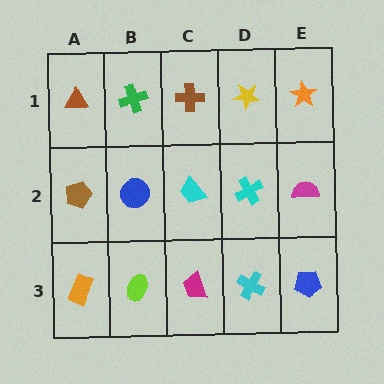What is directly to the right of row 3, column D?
A blue pentagon.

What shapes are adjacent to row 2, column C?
A brown cross (row 1, column C), a magenta trapezoid (row 3, column C), a blue circle (row 2, column B), a cyan cross (row 2, column D).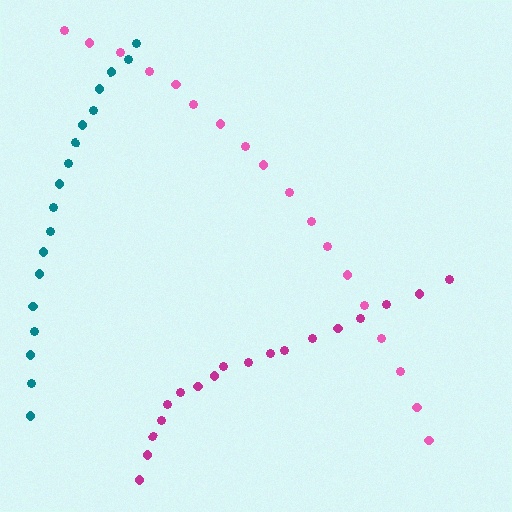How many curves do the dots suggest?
There are 3 distinct paths.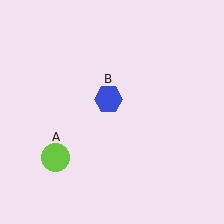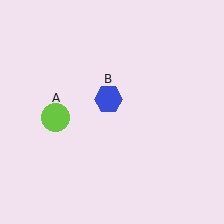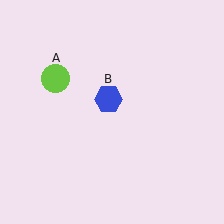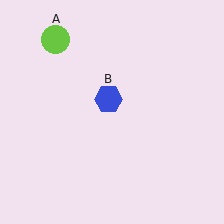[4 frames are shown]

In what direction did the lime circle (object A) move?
The lime circle (object A) moved up.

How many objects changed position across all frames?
1 object changed position: lime circle (object A).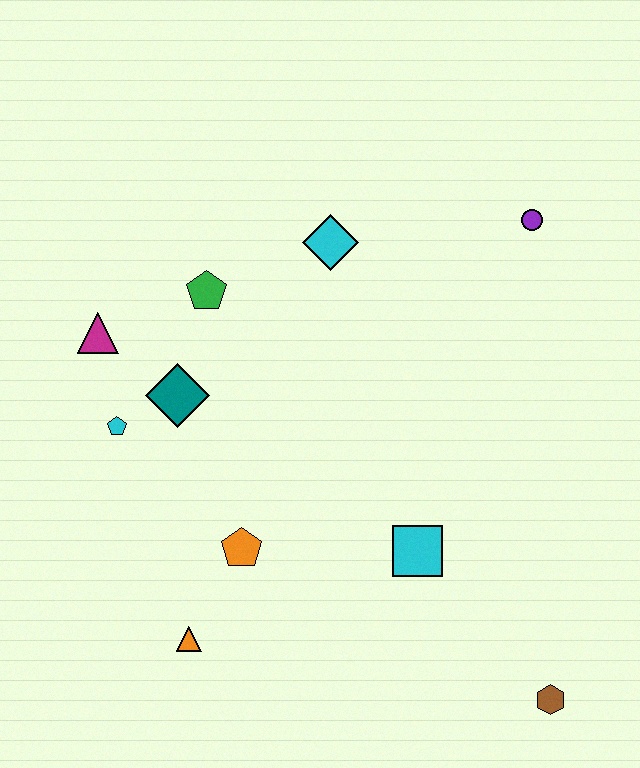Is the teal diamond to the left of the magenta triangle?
No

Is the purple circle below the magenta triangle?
No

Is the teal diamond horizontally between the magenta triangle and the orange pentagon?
Yes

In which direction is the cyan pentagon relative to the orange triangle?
The cyan pentagon is above the orange triangle.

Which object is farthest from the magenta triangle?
The brown hexagon is farthest from the magenta triangle.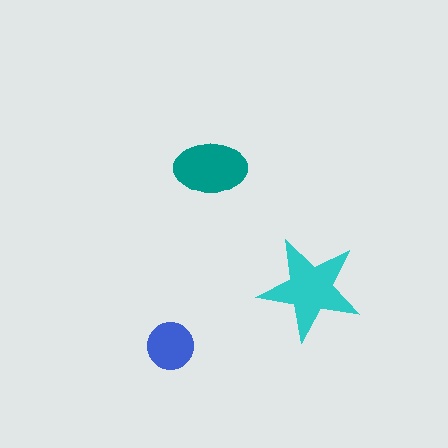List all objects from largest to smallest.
The cyan star, the teal ellipse, the blue circle.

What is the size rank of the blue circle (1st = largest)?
3rd.